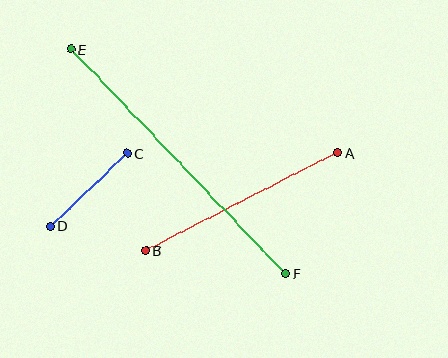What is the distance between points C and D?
The distance is approximately 106 pixels.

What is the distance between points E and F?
The distance is approximately 310 pixels.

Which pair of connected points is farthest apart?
Points E and F are farthest apart.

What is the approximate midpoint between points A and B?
The midpoint is at approximately (242, 201) pixels.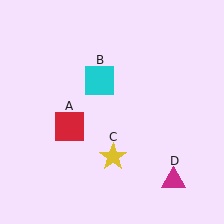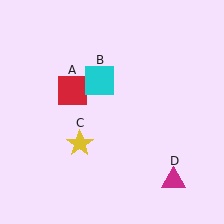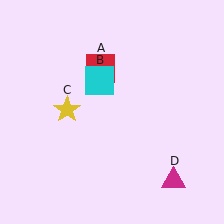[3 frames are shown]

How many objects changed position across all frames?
2 objects changed position: red square (object A), yellow star (object C).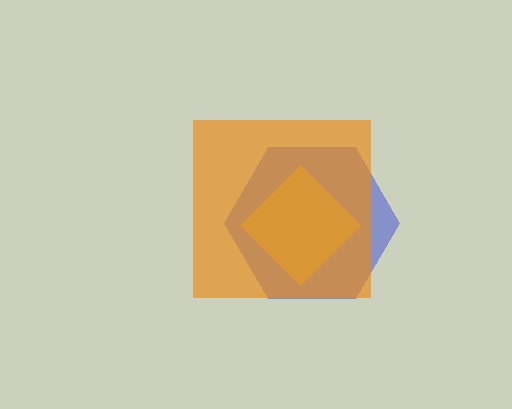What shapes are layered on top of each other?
The layered shapes are: a blue hexagon, a yellow diamond, an orange square.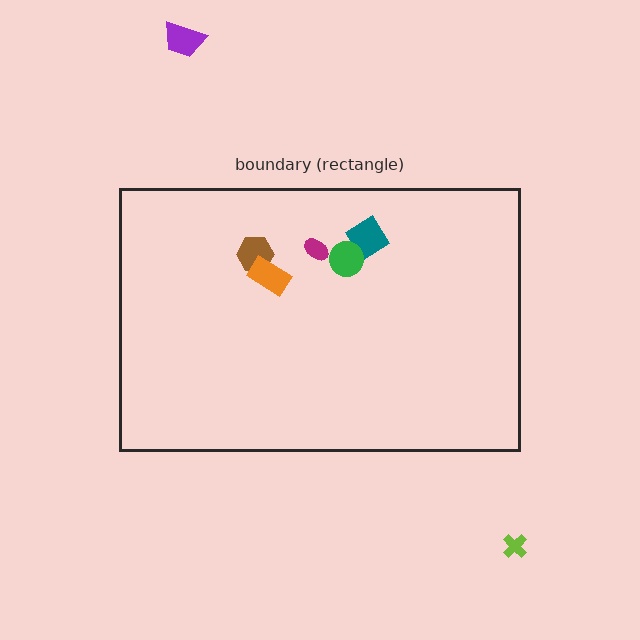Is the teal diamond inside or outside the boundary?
Inside.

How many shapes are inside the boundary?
5 inside, 2 outside.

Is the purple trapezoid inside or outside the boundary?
Outside.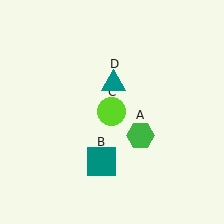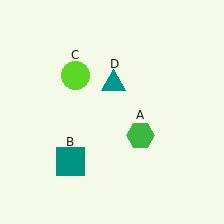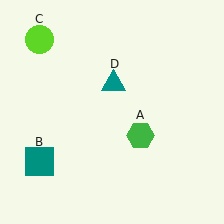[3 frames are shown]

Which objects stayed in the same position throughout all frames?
Green hexagon (object A) and teal triangle (object D) remained stationary.